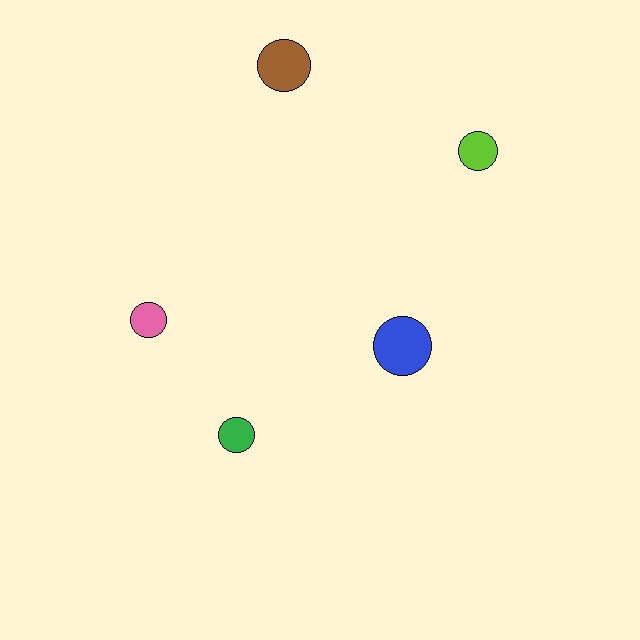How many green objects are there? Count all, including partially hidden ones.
There is 1 green object.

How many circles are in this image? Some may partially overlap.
There are 5 circles.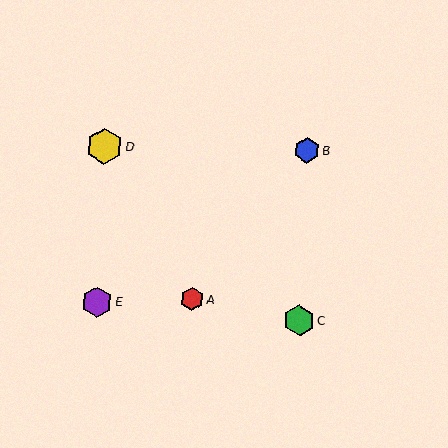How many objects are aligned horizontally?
2 objects (B, D) are aligned horizontally.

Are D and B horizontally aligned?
Yes, both are at y≈146.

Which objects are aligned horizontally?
Objects B, D are aligned horizontally.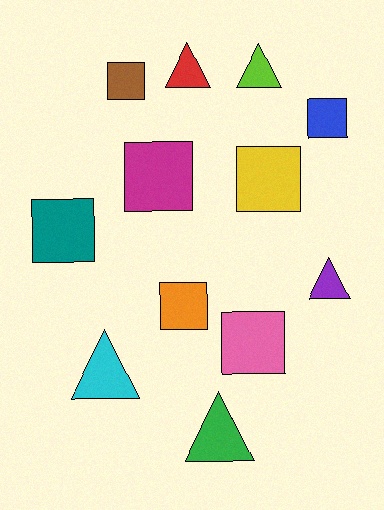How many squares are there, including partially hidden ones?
There are 7 squares.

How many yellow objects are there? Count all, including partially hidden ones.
There is 1 yellow object.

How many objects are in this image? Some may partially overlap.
There are 12 objects.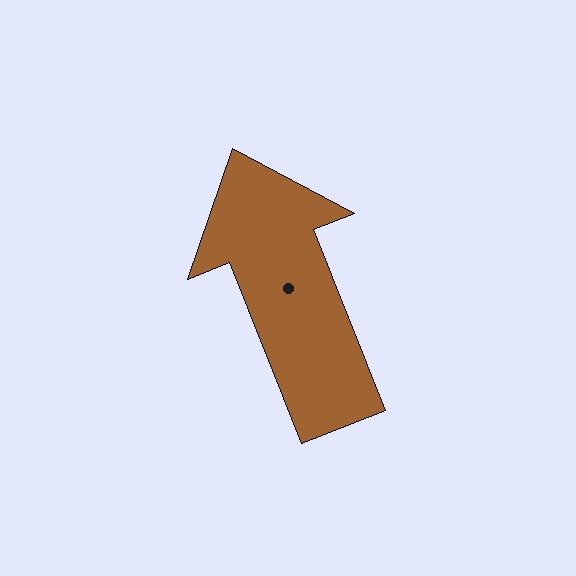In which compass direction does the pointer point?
North.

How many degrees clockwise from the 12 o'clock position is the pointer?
Approximately 338 degrees.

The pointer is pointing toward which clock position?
Roughly 11 o'clock.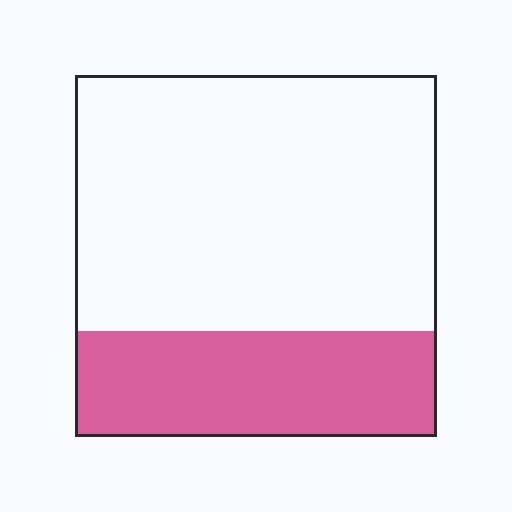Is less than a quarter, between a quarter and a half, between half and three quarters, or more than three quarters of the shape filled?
Between a quarter and a half.